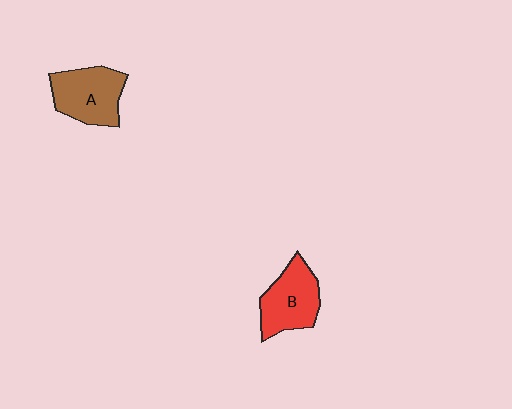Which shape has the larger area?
Shape A (brown).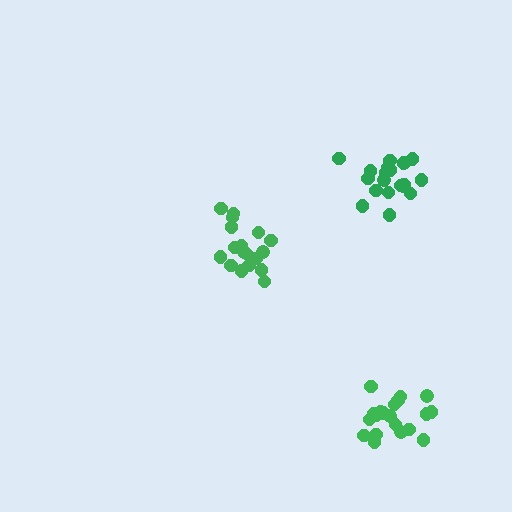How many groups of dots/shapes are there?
There are 3 groups.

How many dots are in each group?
Group 1: 18 dots, Group 2: 20 dots, Group 3: 20 dots (58 total).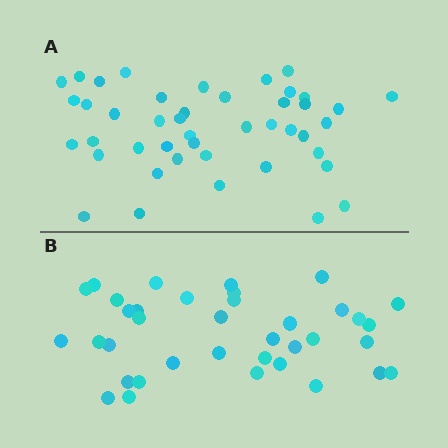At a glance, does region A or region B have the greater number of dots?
Region A (the top region) has more dots.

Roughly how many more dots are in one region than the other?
Region A has roughly 8 or so more dots than region B.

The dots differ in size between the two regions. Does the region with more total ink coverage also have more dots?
No. Region B has more total ink coverage because its dots are larger, but region A actually contains more individual dots. Total area can be misleading — the number of items is what matters here.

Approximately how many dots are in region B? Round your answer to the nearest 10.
About 40 dots. (The exact count is 37, which rounds to 40.)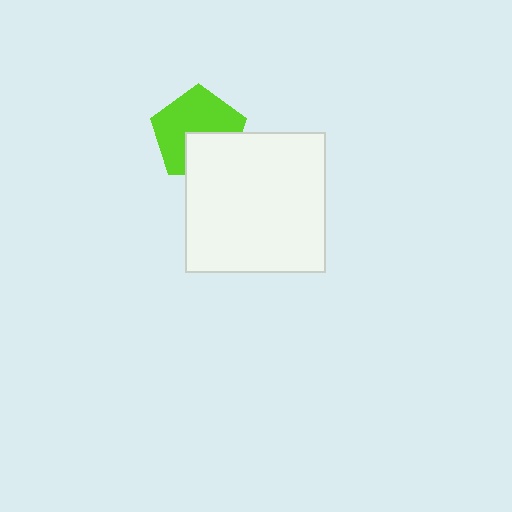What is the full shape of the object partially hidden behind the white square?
The partially hidden object is a lime pentagon.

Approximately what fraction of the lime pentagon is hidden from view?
Roughly 36% of the lime pentagon is hidden behind the white square.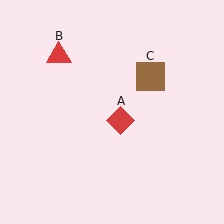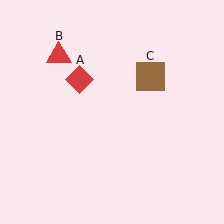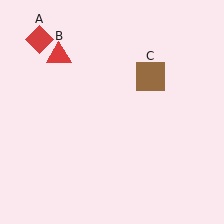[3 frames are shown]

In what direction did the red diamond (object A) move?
The red diamond (object A) moved up and to the left.